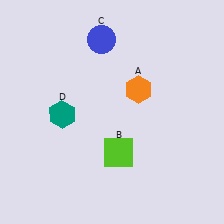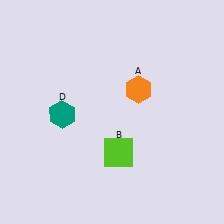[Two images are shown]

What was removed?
The blue circle (C) was removed in Image 2.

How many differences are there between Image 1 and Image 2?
There is 1 difference between the two images.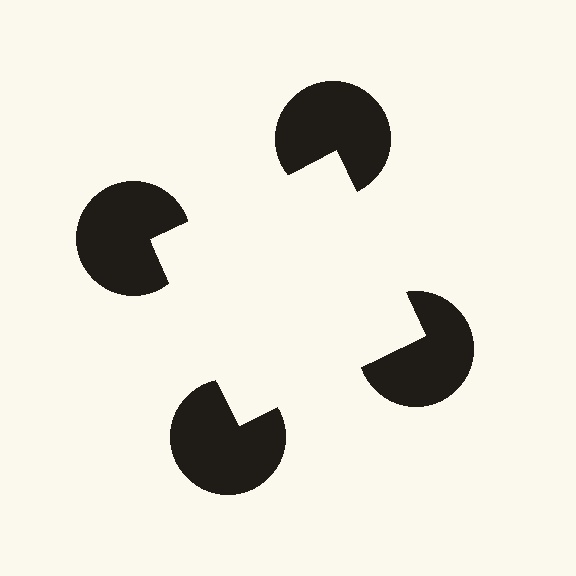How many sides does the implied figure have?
4 sides.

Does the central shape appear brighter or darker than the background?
It typically appears slightly brighter than the background, even though no actual brightness change is drawn.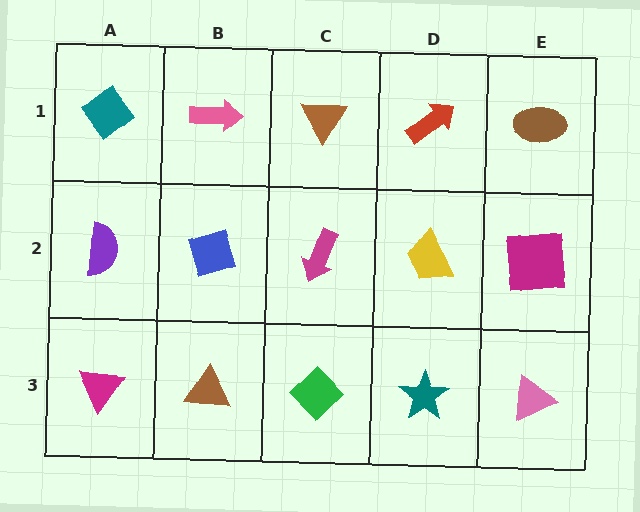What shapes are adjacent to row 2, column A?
A teal diamond (row 1, column A), a magenta triangle (row 3, column A), a blue diamond (row 2, column B).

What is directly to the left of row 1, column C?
A pink arrow.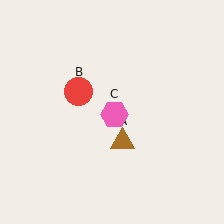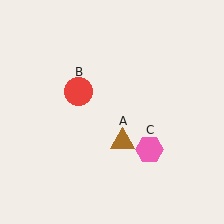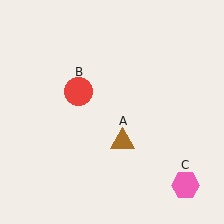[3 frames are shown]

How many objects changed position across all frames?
1 object changed position: pink hexagon (object C).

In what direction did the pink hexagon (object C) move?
The pink hexagon (object C) moved down and to the right.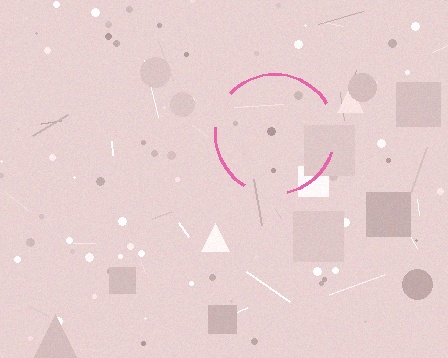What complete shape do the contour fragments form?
The contour fragments form a circle.